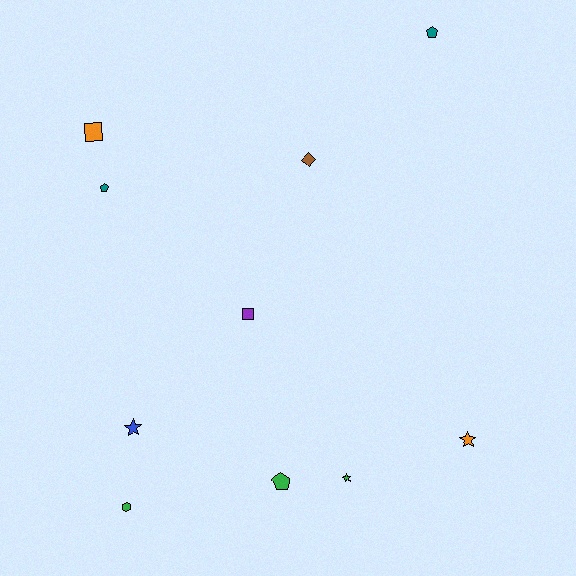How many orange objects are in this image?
There are 2 orange objects.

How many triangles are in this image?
There are no triangles.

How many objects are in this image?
There are 10 objects.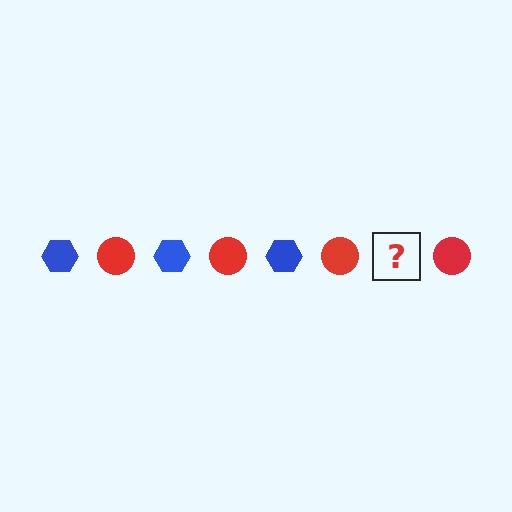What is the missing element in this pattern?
The missing element is a blue hexagon.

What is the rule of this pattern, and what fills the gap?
The rule is that the pattern alternates between blue hexagon and red circle. The gap should be filled with a blue hexagon.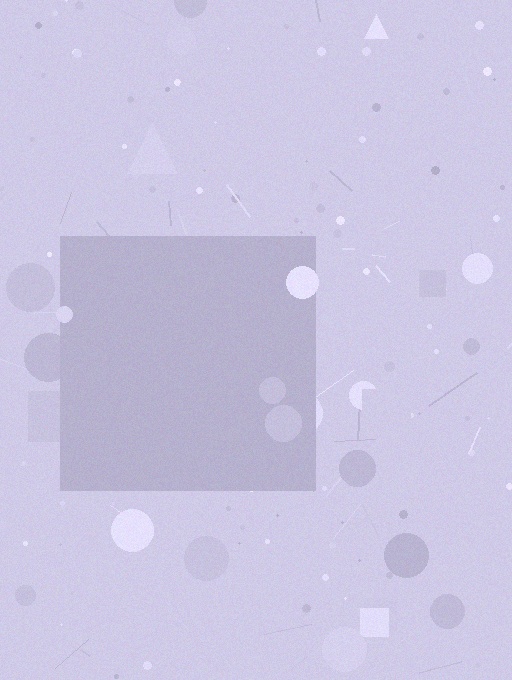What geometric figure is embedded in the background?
A square is embedded in the background.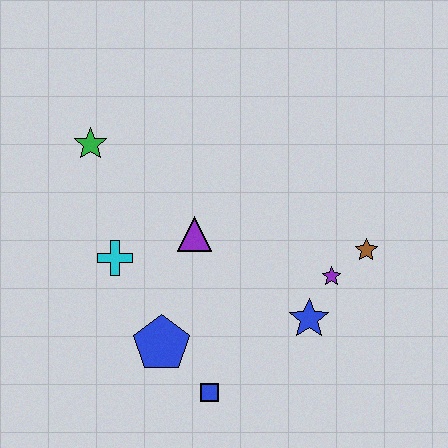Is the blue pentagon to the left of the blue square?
Yes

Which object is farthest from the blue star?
The green star is farthest from the blue star.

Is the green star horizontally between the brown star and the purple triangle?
No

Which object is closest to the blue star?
The purple star is closest to the blue star.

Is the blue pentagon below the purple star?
Yes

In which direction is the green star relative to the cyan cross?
The green star is above the cyan cross.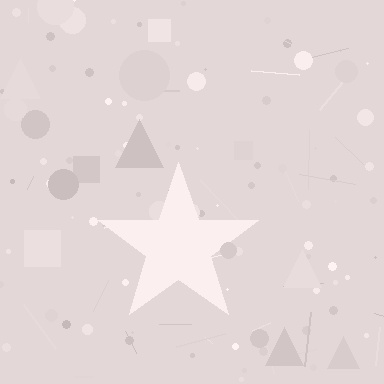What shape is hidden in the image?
A star is hidden in the image.